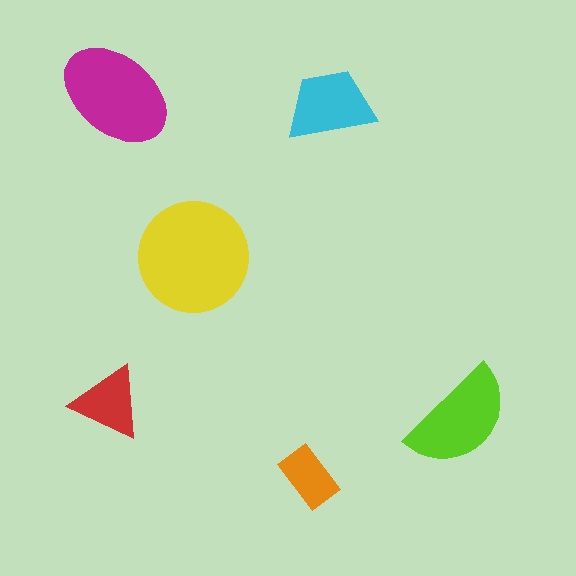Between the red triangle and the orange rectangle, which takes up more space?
The red triangle.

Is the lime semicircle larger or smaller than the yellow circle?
Smaller.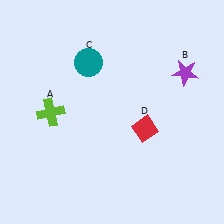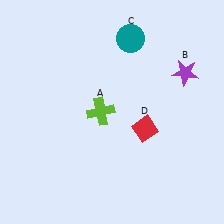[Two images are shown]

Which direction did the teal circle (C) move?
The teal circle (C) moved right.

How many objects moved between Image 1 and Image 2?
2 objects moved between the two images.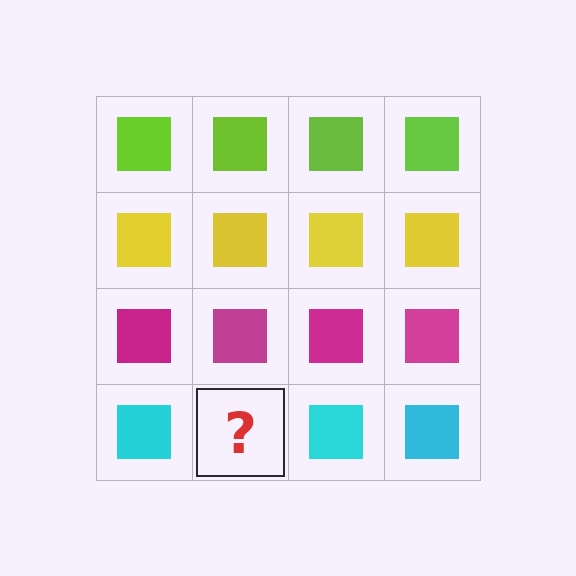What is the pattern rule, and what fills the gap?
The rule is that each row has a consistent color. The gap should be filled with a cyan square.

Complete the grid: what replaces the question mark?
The question mark should be replaced with a cyan square.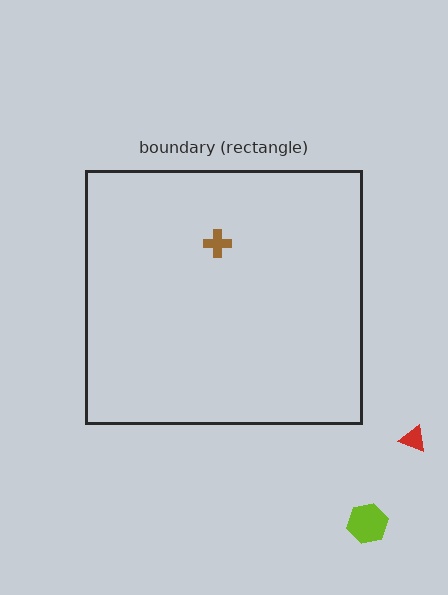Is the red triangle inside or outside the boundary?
Outside.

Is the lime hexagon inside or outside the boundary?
Outside.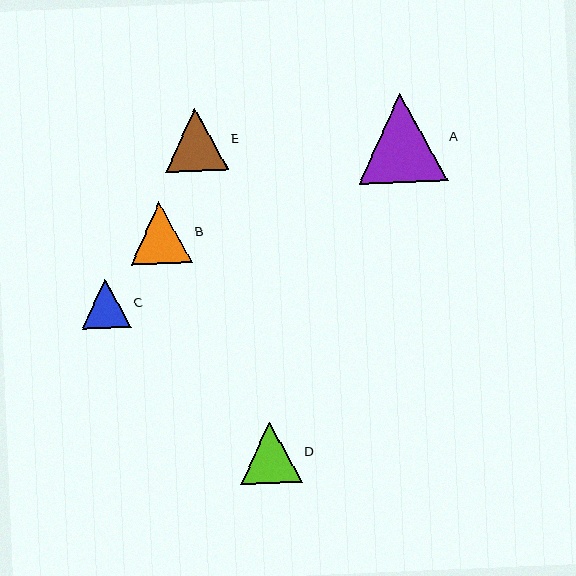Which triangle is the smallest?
Triangle C is the smallest with a size of approximately 49 pixels.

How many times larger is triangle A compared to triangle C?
Triangle A is approximately 1.8 times the size of triangle C.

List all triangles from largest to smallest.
From largest to smallest: A, E, D, B, C.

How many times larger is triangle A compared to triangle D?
Triangle A is approximately 1.4 times the size of triangle D.